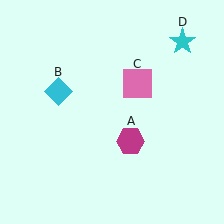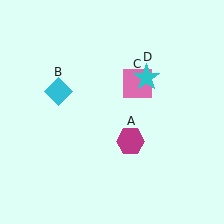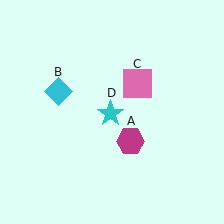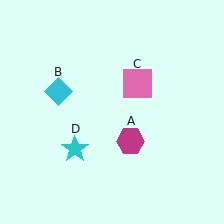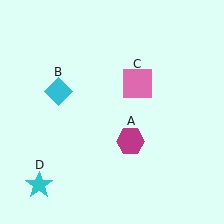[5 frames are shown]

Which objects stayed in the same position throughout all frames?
Magenta hexagon (object A) and cyan diamond (object B) and pink square (object C) remained stationary.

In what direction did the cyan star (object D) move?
The cyan star (object D) moved down and to the left.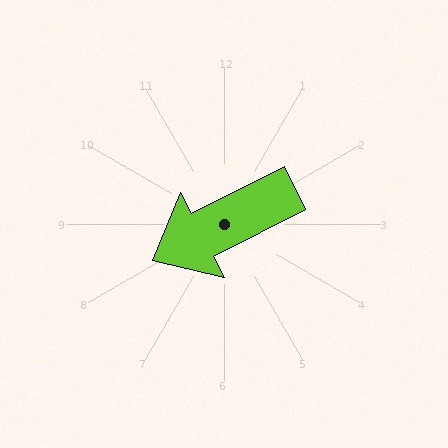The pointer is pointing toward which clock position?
Roughly 8 o'clock.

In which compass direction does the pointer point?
Southwest.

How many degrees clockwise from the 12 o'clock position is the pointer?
Approximately 243 degrees.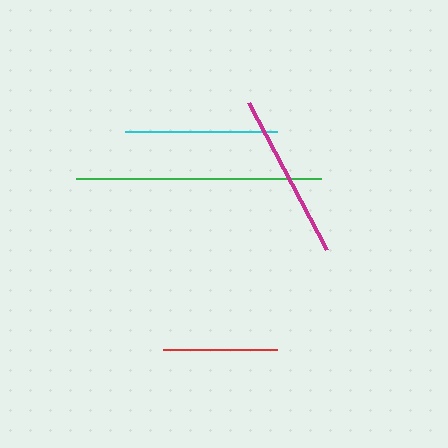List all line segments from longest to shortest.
From longest to shortest: green, magenta, cyan, red.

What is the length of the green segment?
The green segment is approximately 245 pixels long.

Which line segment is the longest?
The green line is the longest at approximately 245 pixels.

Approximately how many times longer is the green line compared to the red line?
The green line is approximately 2.1 times the length of the red line.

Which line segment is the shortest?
The red line is the shortest at approximately 114 pixels.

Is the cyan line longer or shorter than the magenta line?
The magenta line is longer than the cyan line.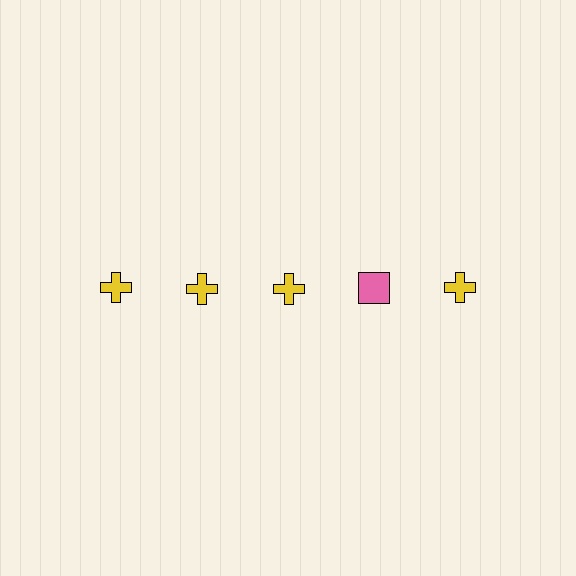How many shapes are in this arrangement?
There are 5 shapes arranged in a grid pattern.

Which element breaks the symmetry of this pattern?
The pink square in the top row, second from right column breaks the symmetry. All other shapes are yellow crosses.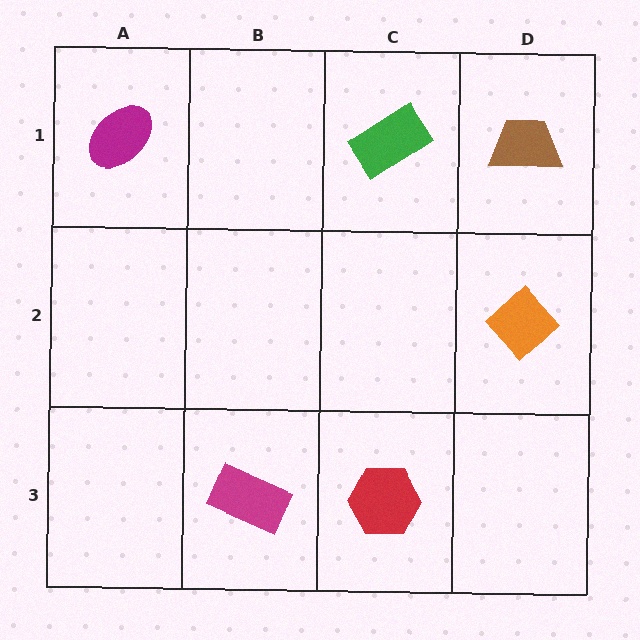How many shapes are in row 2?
1 shape.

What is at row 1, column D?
A brown trapezoid.